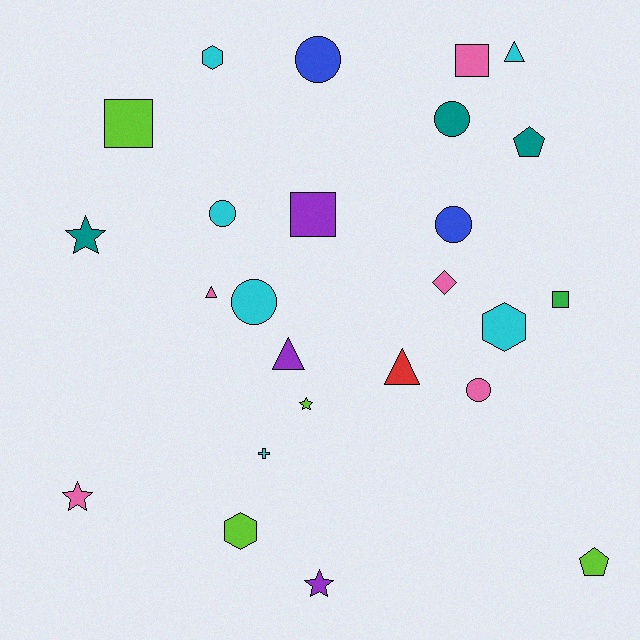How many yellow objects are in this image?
There are no yellow objects.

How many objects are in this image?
There are 25 objects.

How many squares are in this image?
There are 4 squares.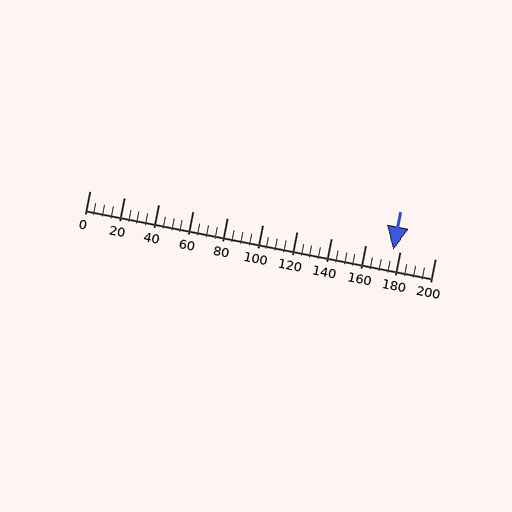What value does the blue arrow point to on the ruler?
The blue arrow points to approximately 176.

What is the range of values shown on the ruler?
The ruler shows values from 0 to 200.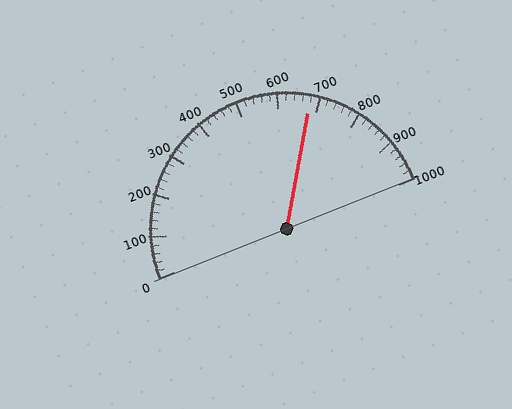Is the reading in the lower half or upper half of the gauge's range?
The reading is in the upper half of the range (0 to 1000).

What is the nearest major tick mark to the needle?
The nearest major tick mark is 700.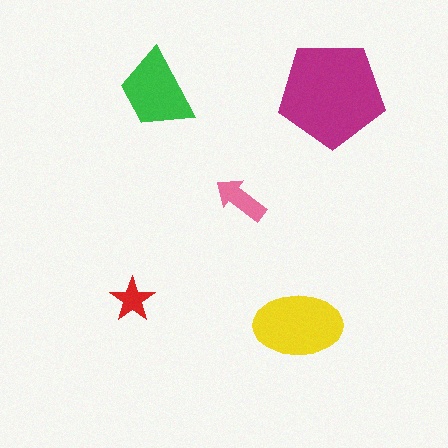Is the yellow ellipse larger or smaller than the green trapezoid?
Larger.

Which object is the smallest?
The red star.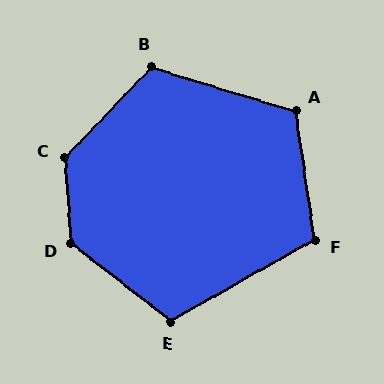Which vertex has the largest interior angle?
C, at approximately 133 degrees.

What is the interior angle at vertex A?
Approximately 115 degrees (obtuse).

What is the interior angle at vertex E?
Approximately 112 degrees (obtuse).